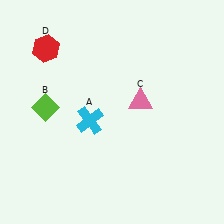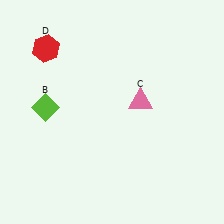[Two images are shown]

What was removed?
The cyan cross (A) was removed in Image 2.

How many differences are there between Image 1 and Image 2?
There is 1 difference between the two images.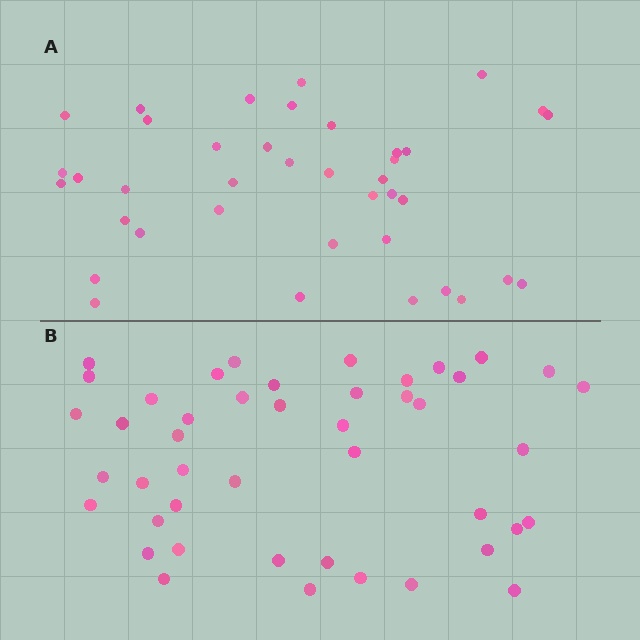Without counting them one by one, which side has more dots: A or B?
Region B (the bottom region) has more dots.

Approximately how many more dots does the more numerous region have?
Region B has about 6 more dots than region A.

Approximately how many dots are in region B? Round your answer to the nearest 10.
About 40 dots. (The exact count is 45, which rounds to 40.)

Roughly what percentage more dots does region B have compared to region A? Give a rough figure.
About 15% more.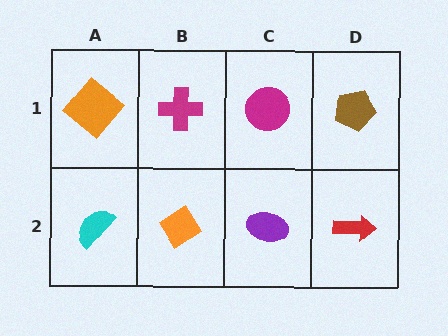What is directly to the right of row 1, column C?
A brown pentagon.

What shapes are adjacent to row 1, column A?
A cyan semicircle (row 2, column A), a magenta cross (row 1, column B).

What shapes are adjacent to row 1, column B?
An orange diamond (row 2, column B), an orange diamond (row 1, column A), a magenta circle (row 1, column C).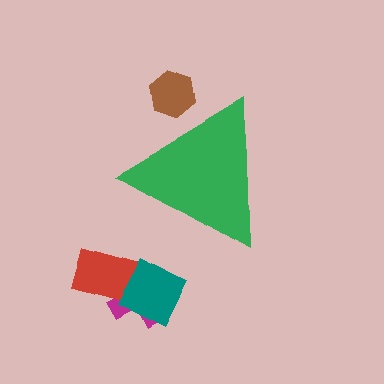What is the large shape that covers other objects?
A green triangle.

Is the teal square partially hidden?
No, the teal square is fully visible.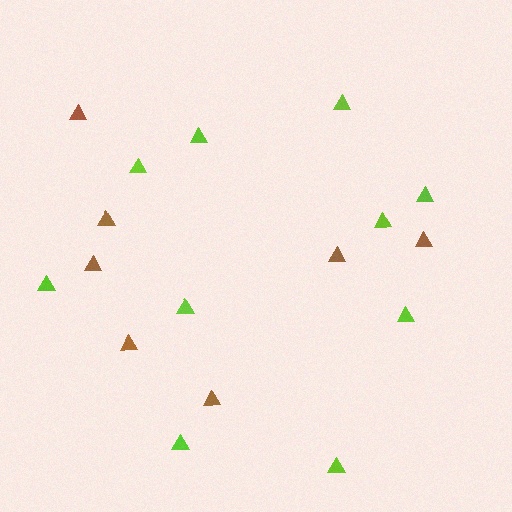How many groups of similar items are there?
There are 2 groups: one group of lime triangles (10) and one group of brown triangles (7).